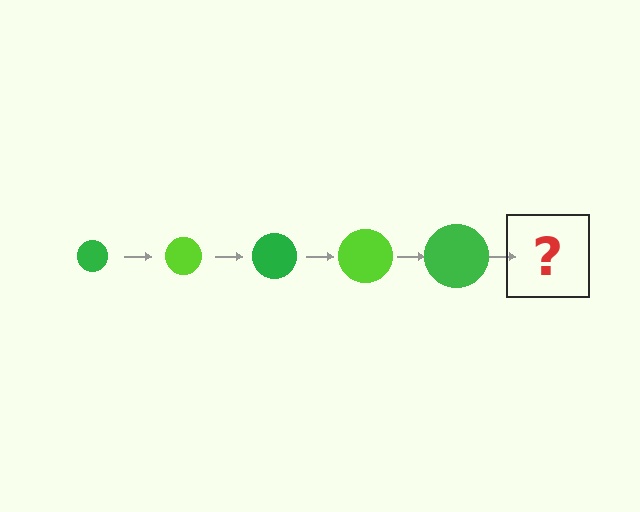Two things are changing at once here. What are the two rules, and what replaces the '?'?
The two rules are that the circle grows larger each step and the color cycles through green and lime. The '?' should be a lime circle, larger than the previous one.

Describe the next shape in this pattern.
It should be a lime circle, larger than the previous one.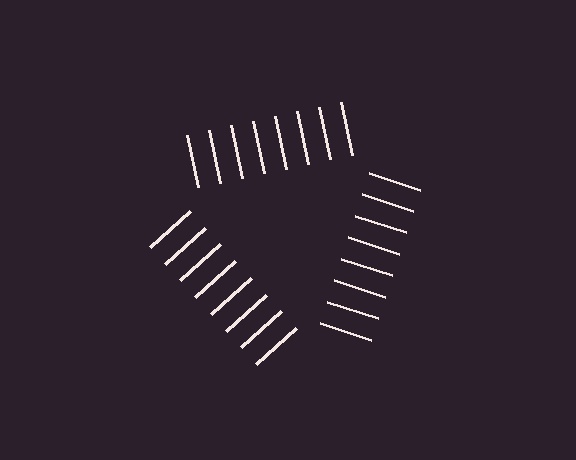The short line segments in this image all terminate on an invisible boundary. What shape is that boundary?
An illusory triangle — the line segments terminate on its edges but no continuous stroke is drawn.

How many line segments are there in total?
24 — 8 along each of the 3 edges.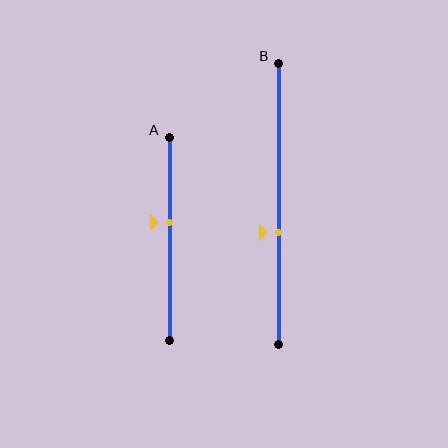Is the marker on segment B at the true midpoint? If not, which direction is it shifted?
No, the marker on segment B is shifted downward by about 10% of the segment length.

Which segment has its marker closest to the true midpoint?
Segment A has its marker closest to the true midpoint.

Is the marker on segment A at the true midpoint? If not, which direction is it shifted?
No, the marker on segment A is shifted upward by about 8% of the segment length.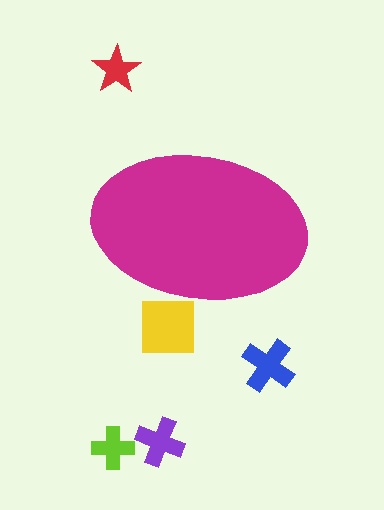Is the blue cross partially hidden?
No, the blue cross is fully visible.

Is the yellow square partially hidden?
Yes, the yellow square is partially hidden behind the magenta ellipse.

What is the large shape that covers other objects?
A magenta ellipse.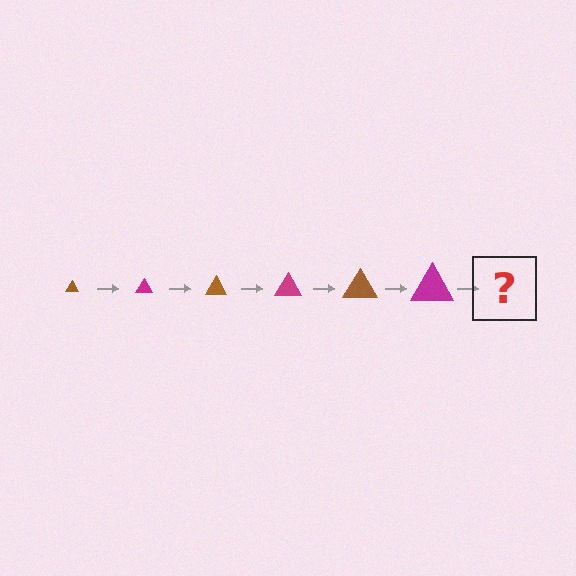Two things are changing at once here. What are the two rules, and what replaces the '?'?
The two rules are that the triangle grows larger each step and the color cycles through brown and magenta. The '?' should be a brown triangle, larger than the previous one.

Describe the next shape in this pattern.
It should be a brown triangle, larger than the previous one.